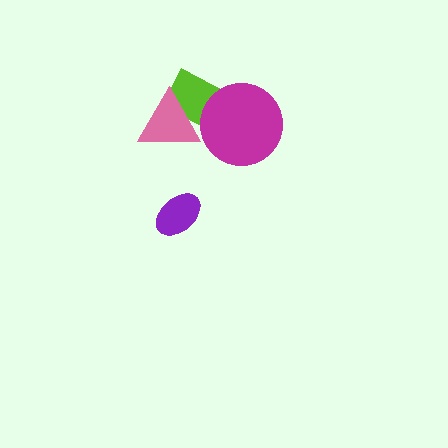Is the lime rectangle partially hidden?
Yes, it is partially covered by another shape.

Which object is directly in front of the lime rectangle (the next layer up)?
The pink triangle is directly in front of the lime rectangle.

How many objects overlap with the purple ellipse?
0 objects overlap with the purple ellipse.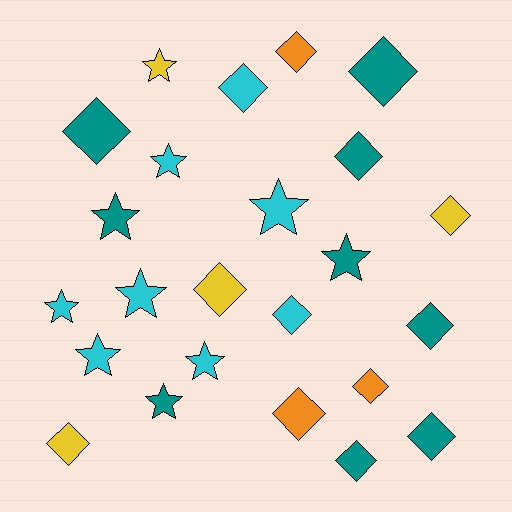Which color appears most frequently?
Teal, with 9 objects.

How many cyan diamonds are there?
There are 2 cyan diamonds.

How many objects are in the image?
There are 24 objects.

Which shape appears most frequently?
Diamond, with 14 objects.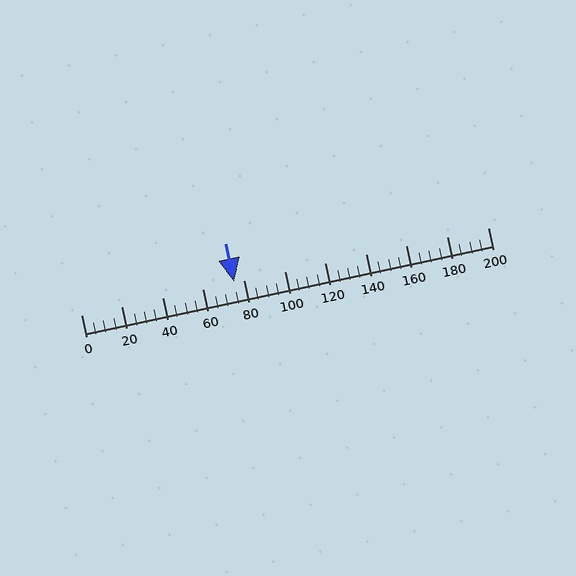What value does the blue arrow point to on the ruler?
The blue arrow points to approximately 75.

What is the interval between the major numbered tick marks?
The major tick marks are spaced 20 units apart.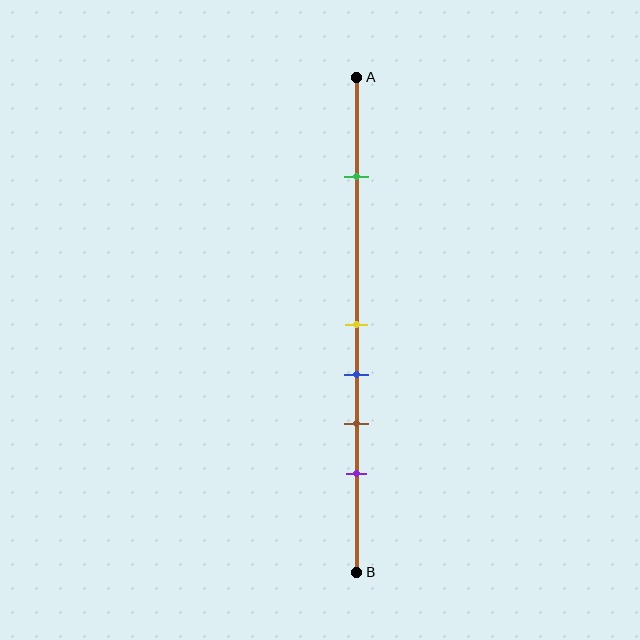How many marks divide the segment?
There are 5 marks dividing the segment.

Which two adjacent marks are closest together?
The yellow and blue marks are the closest adjacent pair.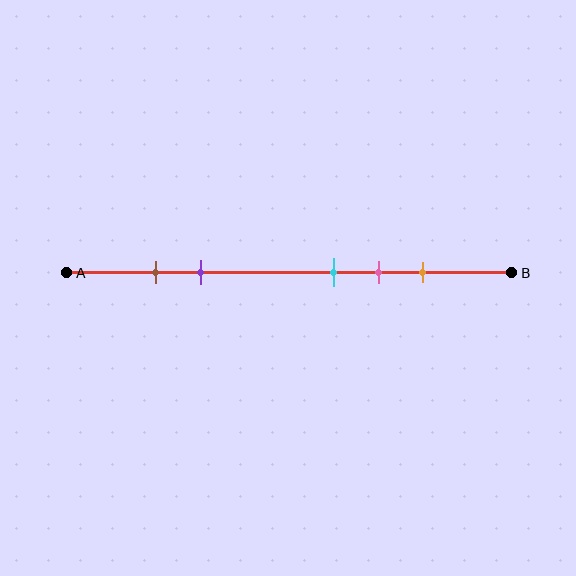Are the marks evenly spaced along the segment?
No, the marks are not evenly spaced.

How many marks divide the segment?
There are 5 marks dividing the segment.